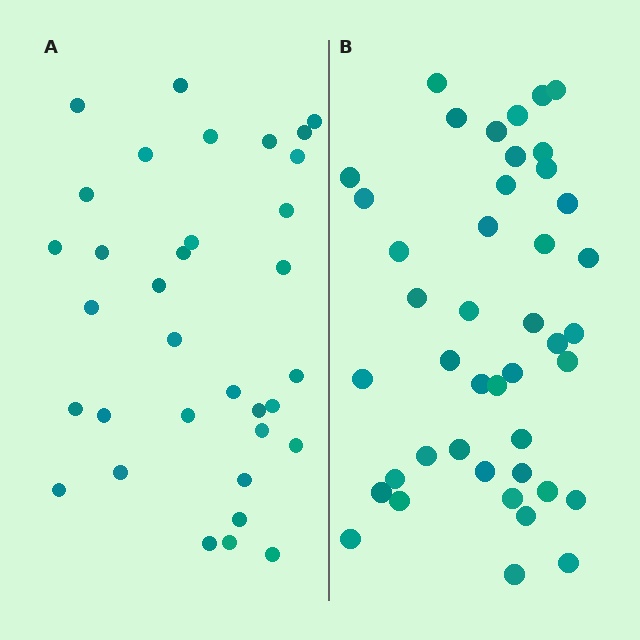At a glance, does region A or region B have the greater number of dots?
Region B (the right region) has more dots.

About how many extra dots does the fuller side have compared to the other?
Region B has roughly 8 or so more dots than region A.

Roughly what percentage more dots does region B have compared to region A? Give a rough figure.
About 25% more.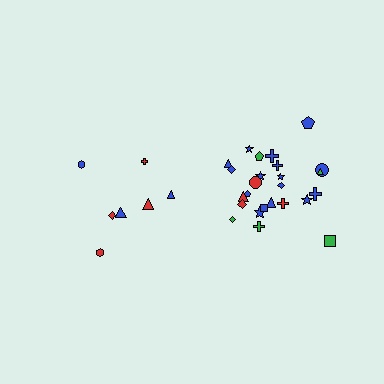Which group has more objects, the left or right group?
The right group.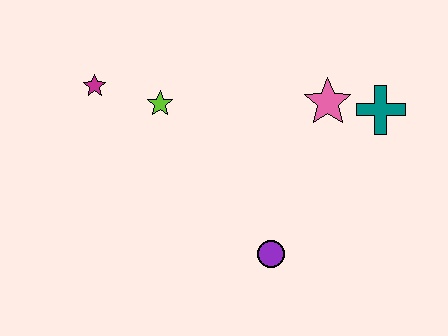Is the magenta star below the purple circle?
No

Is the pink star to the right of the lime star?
Yes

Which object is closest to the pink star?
The teal cross is closest to the pink star.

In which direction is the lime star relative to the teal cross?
The lime star is to the left of the teal cross.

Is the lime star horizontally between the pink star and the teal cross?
No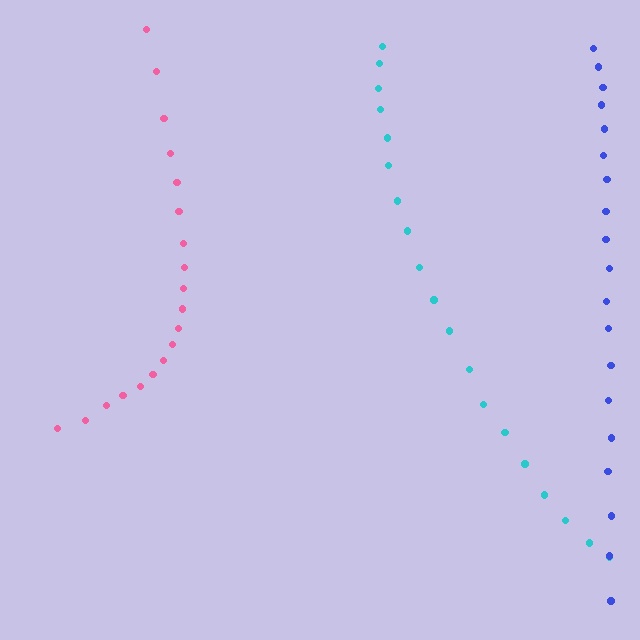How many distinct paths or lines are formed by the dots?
There are 3 distinct paths.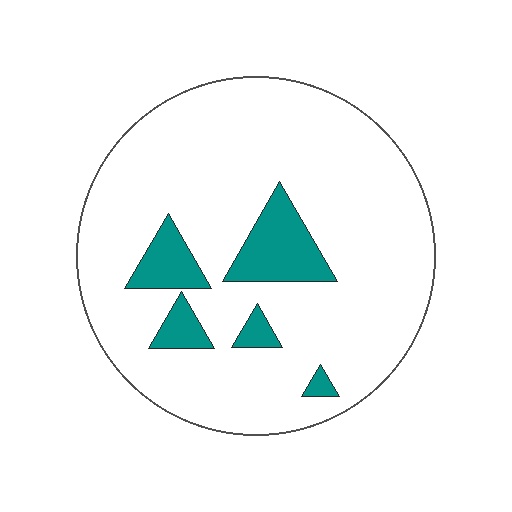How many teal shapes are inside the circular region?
5.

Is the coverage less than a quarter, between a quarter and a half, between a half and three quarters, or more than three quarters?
Less than a quarter.